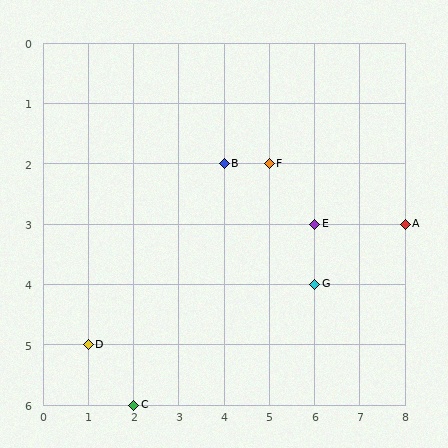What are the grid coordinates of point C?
Point C is at grid coordinates (2, 6).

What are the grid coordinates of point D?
Point D is at grid coordinates (1, 5).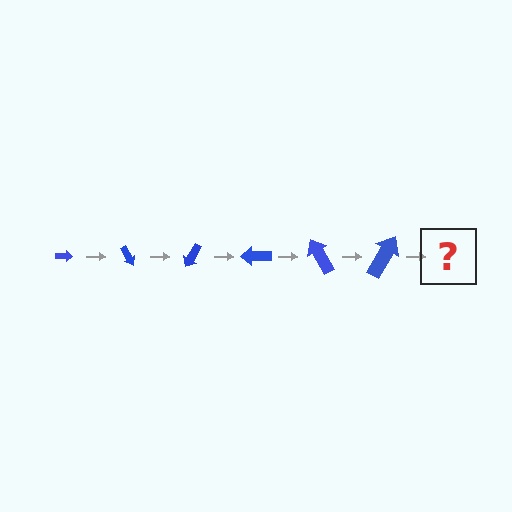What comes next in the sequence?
The next element should be an arrow, larger than the previous one and rotated 360 degrees from the start.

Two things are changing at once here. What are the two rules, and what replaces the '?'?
The two rules are that the arrow grows larger each step and it rotates 60 degrees each step. The '?' should be an arrow, larger than the previous one and rotated 360 degrees from the start.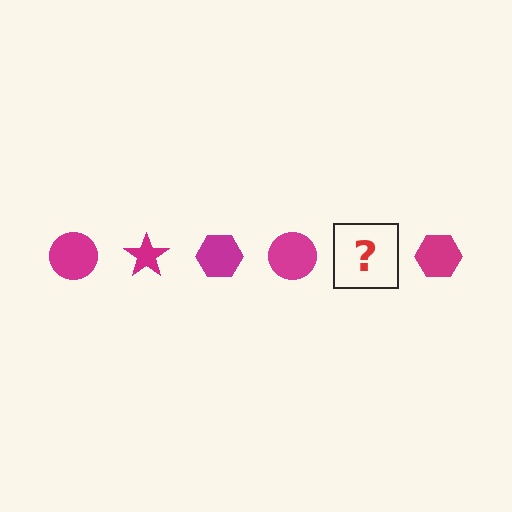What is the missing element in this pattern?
The missing element is a magenta star.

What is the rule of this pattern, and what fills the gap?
The rule is that the pattern cycles through circle, star, hexagon shapes in magenta. The gap should be filled with a magenta star.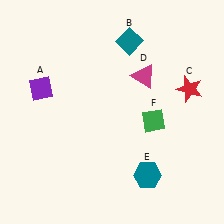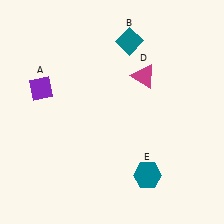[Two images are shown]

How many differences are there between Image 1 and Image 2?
There are 2 differences between the two images.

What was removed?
The red star (C), the green diamond (F) were removed in Image 2.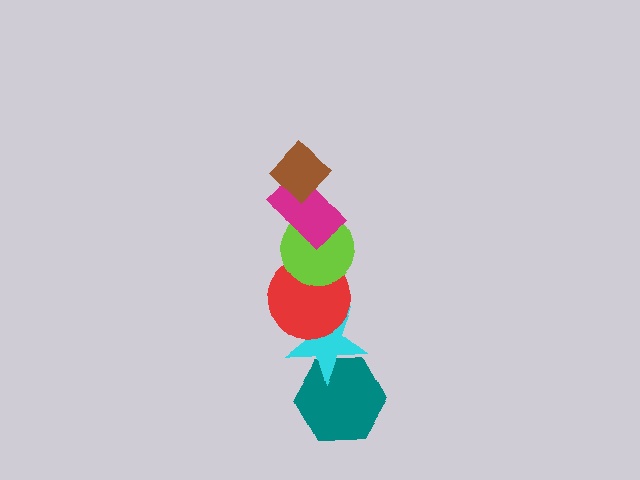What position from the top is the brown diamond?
The brown diamond is 1st from the top.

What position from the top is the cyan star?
The cyan star is 5th from the top.